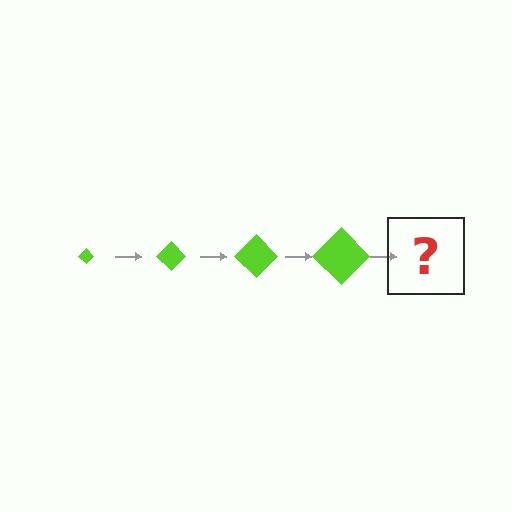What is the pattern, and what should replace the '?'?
The pattern is that the diamond gets progressively larger each step. The '?' should be a lime diamond, larger than the previous one.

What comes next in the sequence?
The next element should be a lime diamond, larger than the previous one.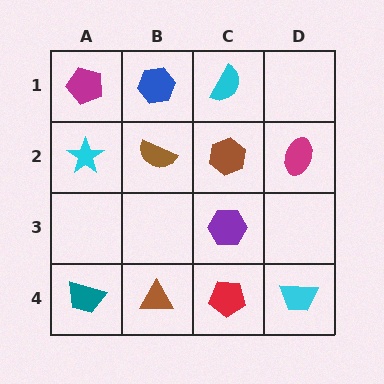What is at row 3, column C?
A purple hexagon.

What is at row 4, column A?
A teal trapezoid.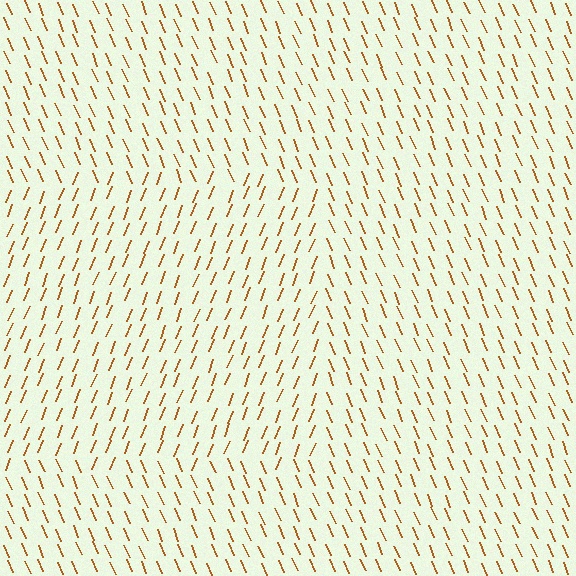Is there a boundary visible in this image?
Yes, there is a texture boundary formed by a change in line orientation.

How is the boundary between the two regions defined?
The boundary is defined purely by a change in line orientation (approximately 45 degrees difference). All lines are the same color and thickness.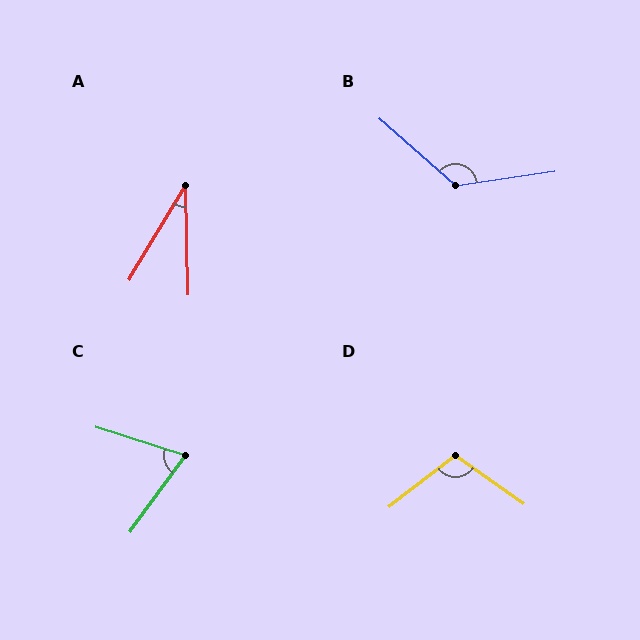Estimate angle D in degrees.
Approximately 107 degrees.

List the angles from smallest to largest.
A (32°), C (71°), D (107°), B (131°).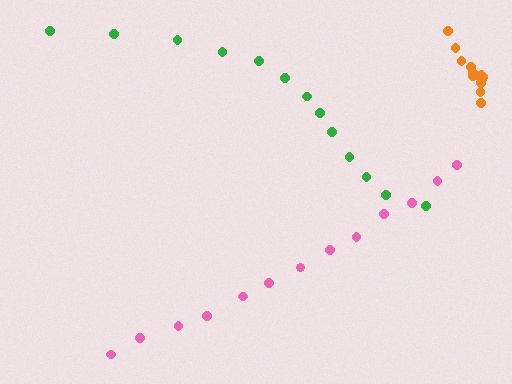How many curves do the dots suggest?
There are 3 distinct paths.